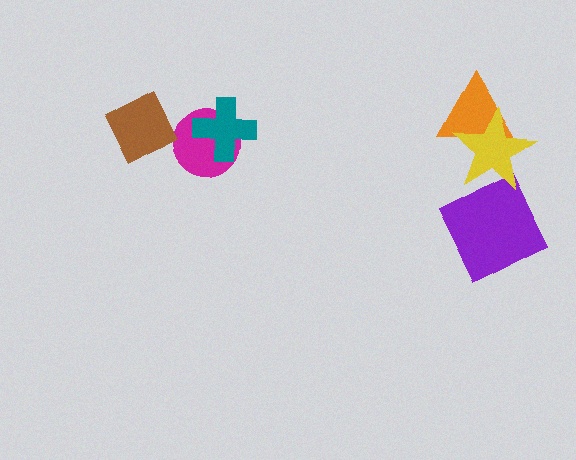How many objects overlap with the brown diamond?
0 objects overlap with the brown diamond.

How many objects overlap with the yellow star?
1 object overlaps with the yellow star.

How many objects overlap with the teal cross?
1 object overlaps with the teal cross.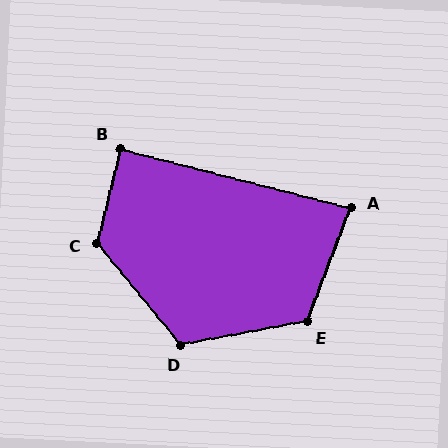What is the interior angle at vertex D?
Approximately 119 degrees (obtuse).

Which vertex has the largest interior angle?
C, at approximately 127 degrees.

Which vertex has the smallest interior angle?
A, at approximately 83 degrees.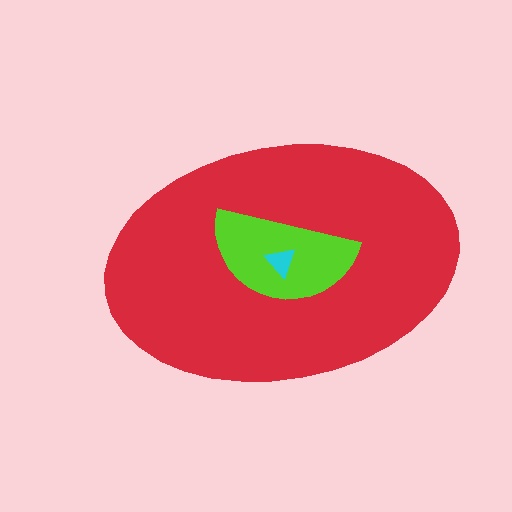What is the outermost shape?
The red ellipse.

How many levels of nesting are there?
3.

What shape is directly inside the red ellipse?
The lime semicircle.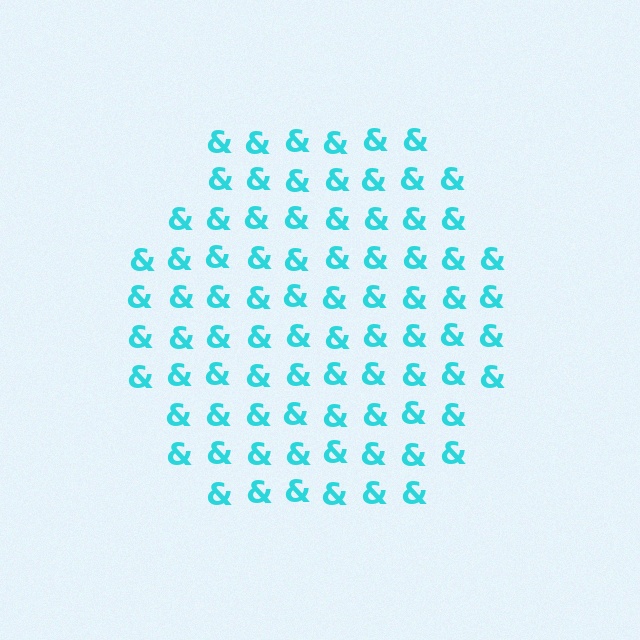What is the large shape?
The large shape is a hexagon.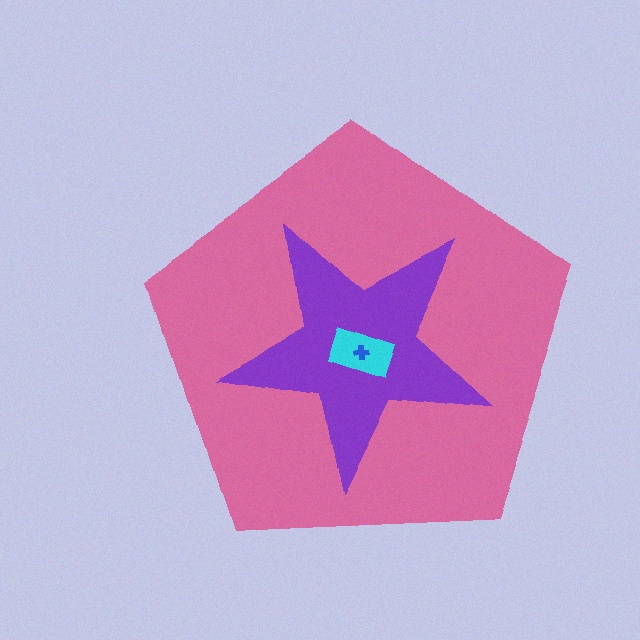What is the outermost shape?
The pink pentagon.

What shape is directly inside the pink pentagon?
The purple star.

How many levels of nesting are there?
4.